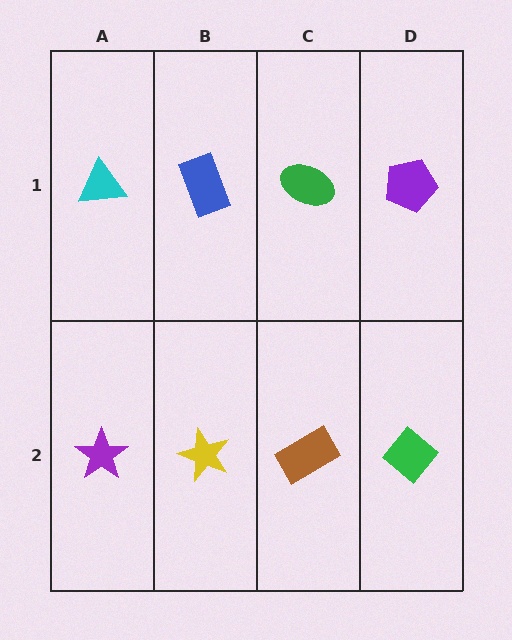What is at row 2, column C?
A brown rectangle.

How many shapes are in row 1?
4 shapes.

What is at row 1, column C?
A green ellipse.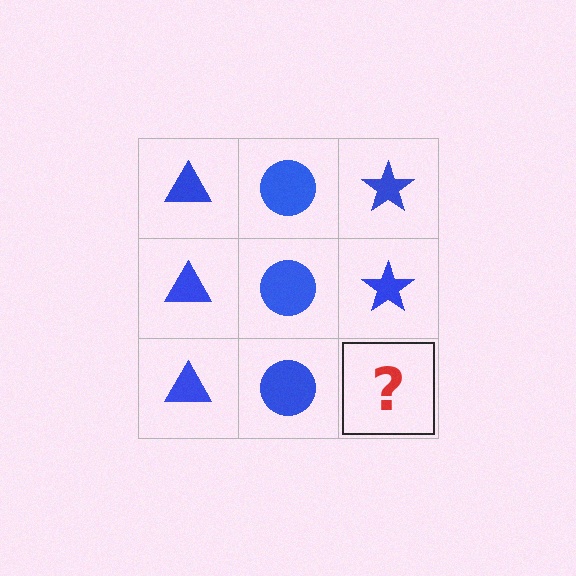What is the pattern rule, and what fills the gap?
The rule is that each column has a consistent shape. The gap should be filled with a blue star.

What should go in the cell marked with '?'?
The missing cell should contain a blue star.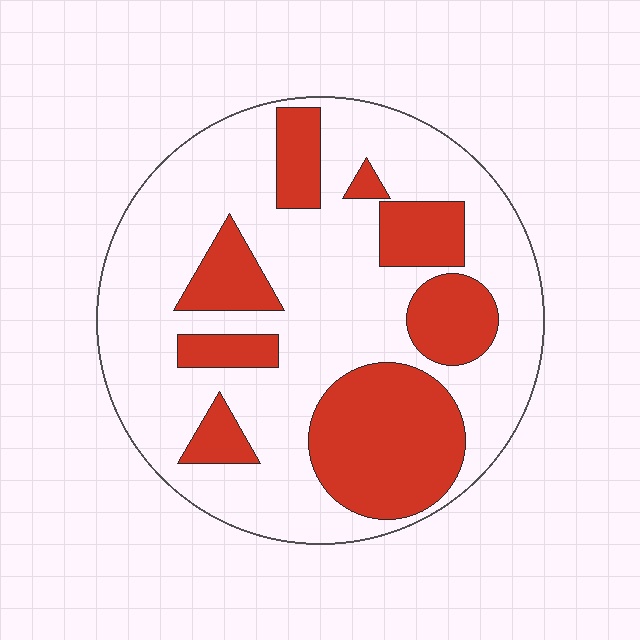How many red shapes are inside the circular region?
8.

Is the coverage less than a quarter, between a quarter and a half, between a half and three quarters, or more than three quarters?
Between a quarter and a half.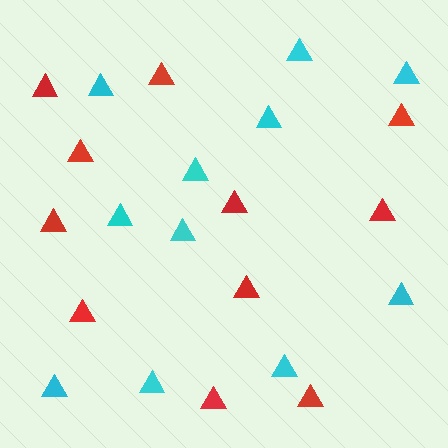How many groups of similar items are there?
There are 2 groups: one group of cyan triangles (11) and one group of red triangles (11).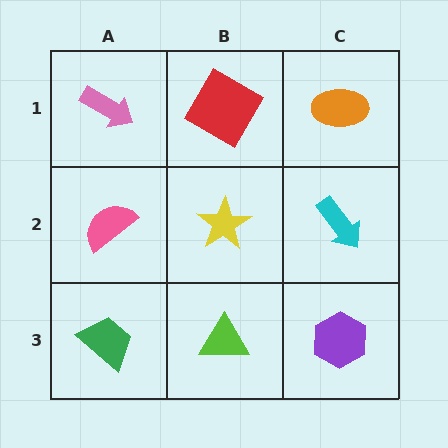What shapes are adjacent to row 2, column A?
A pink arrow (row 1, column A), a green trapezoid (row 3, column A), a yellow star (row 2, column B).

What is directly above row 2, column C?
An orange ellipse.